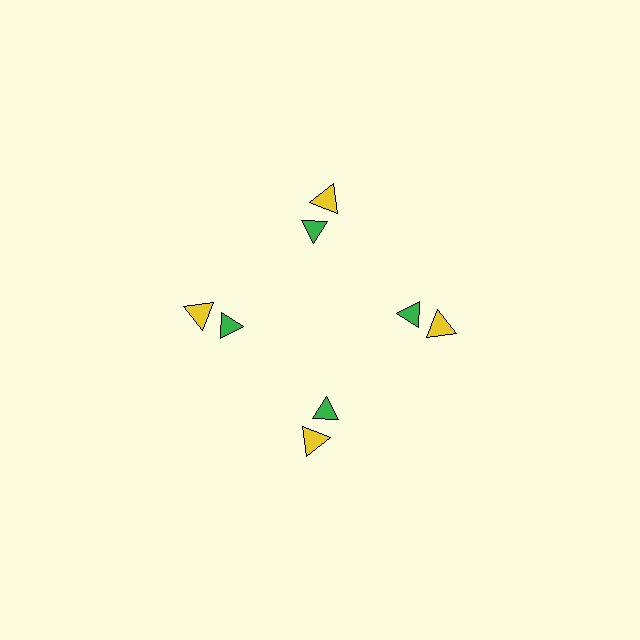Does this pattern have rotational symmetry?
Yes, this pattern has 4-fold rotational symmetry. It looks the same after rotating 90 degrees around the center.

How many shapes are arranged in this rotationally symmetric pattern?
There are 8 shapes, arranged in 4 groups of 2.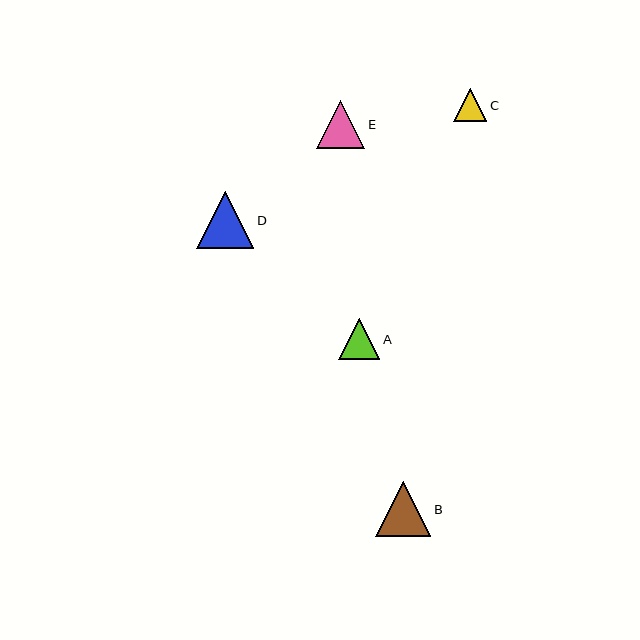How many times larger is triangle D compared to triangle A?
Triangle D is approximately 1.4 times the size of triangle A.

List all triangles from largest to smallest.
From largest to smallest: D, B, E, A, C.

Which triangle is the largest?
Triangle D is the largest with a size of approximately 57 pixels.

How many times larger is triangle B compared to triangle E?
Triangle B is approximately 1.1 times the size of triangle E.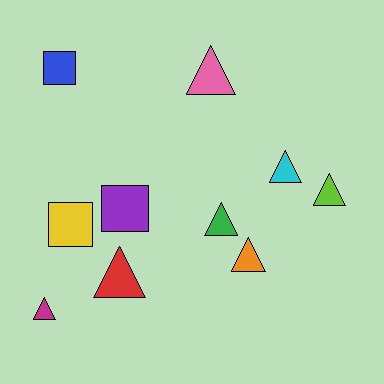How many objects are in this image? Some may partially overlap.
There are 10 objects.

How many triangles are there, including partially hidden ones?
There are 7 triangles.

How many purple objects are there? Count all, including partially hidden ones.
There is 1 purple object.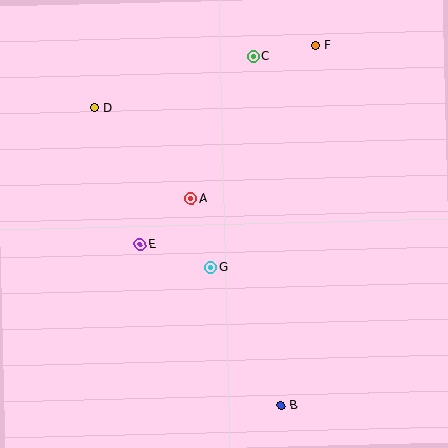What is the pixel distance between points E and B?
The distance between E and B is 214 pixels.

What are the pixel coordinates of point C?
Point C is at (253, 56).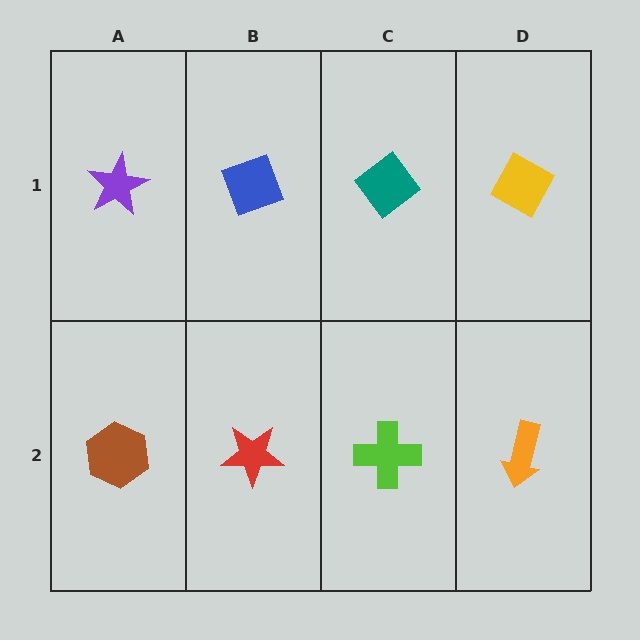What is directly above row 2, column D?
A yellow diamond.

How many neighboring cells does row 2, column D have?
2.